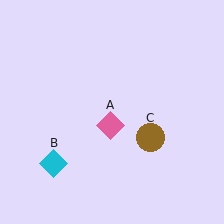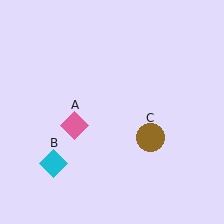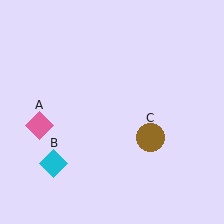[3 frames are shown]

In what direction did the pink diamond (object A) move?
The pink diamond (object A) moved left.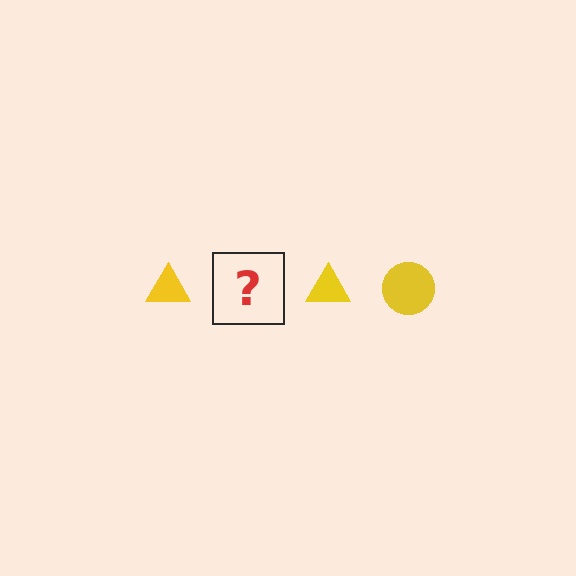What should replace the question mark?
The question mark should be replaced with a yellow circle.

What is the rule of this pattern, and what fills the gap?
The rule is that the pattern cycles through triangle, circle shapes in yellow. The gap should be filled with a yellow circle.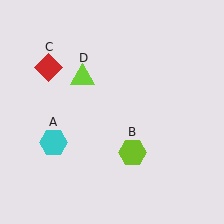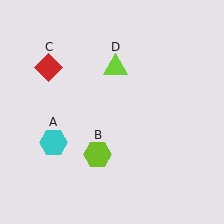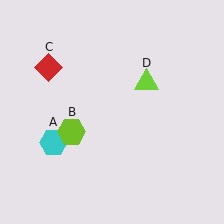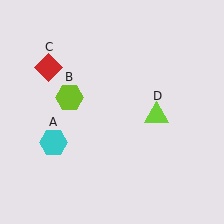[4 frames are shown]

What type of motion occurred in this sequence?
The lime hexagon (object B), lime triangle (object D) rotated clockwise around the center of the scene.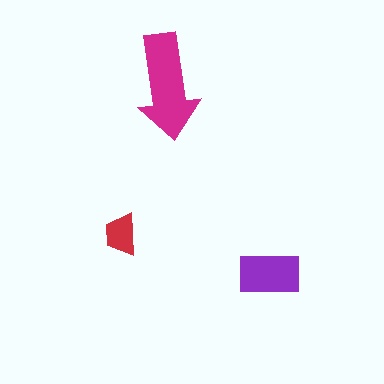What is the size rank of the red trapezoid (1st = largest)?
3rd.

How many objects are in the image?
There are 3 objects in the image.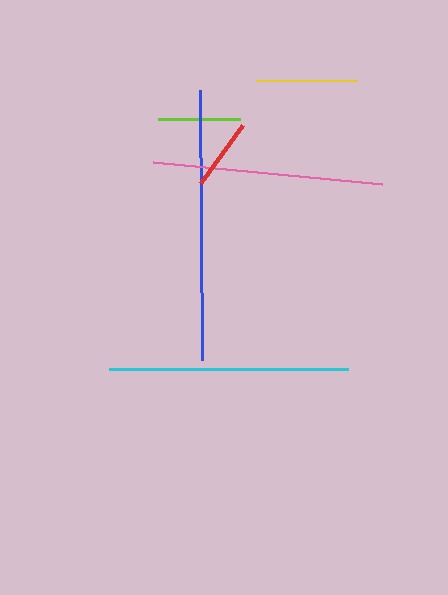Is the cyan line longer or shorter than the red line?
The cyan line is longer than the red line.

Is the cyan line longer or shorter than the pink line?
The cyan line is longer than the pink line.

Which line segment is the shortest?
The red line is the shortest at approximately 71 pixels.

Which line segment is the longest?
The blue line is the longest at approximately 270 pixels.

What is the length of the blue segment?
The blue segment is approximately 270 pixels long.